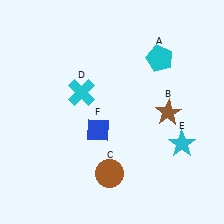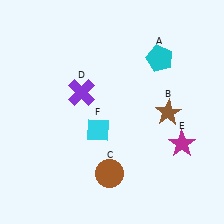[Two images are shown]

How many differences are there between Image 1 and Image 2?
There are 3 differences between the two images.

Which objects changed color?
D changed from cyan to purple. E changed from cyan to magenta. F changed from blue to cyan.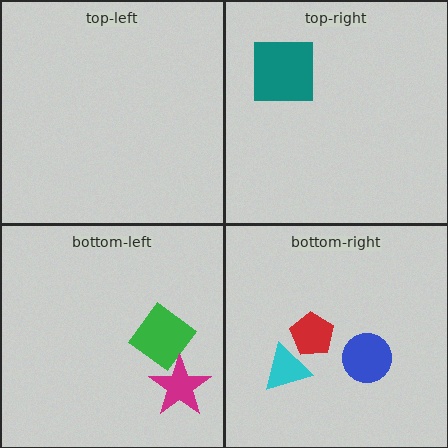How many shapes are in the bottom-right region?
3.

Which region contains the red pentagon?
The bottom-right region.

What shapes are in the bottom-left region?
The green diamond, the magenta star.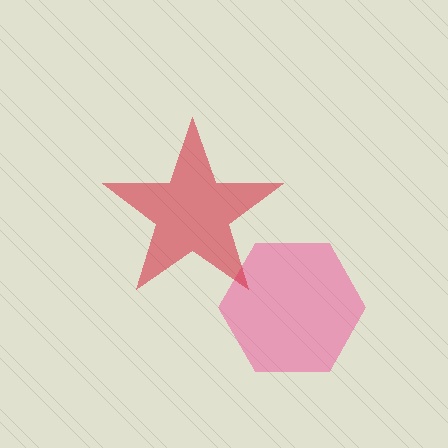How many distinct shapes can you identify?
There are 2 distinct shapes: a pink hexagon, a red star.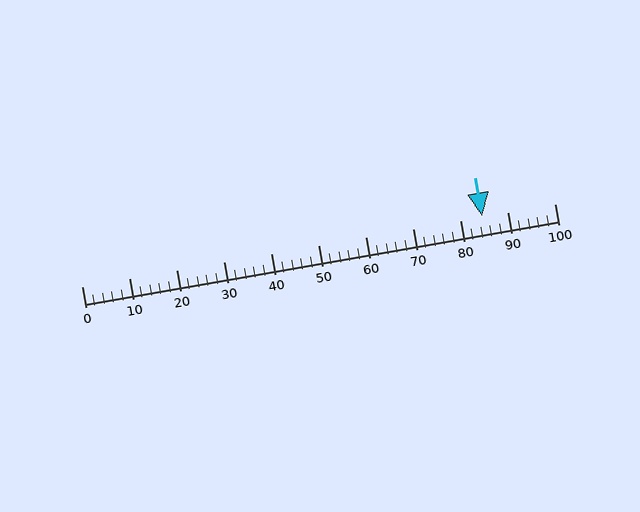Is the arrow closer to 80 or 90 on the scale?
The arrow is closer to 80.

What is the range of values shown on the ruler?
The ruler shows values from 0 to 100.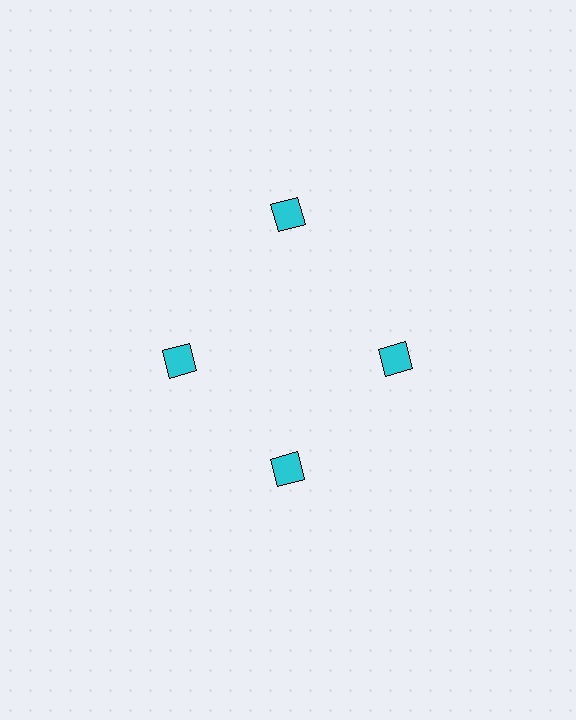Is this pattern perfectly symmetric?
No. The 4 cyan diamonds are arranged in a ring, but one element near the 12 o'clock position is pushed outward from the center, breaking the 4-fold rotational symmetry.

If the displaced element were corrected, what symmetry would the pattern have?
It would have 4-fold rotational symmetry — the pattern would map onto itself every 90 degrees.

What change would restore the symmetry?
The symmetry would be restored by moving it inward, back onto the ring so that all 4 diamonds sit at equal angles and equal distance from the center.